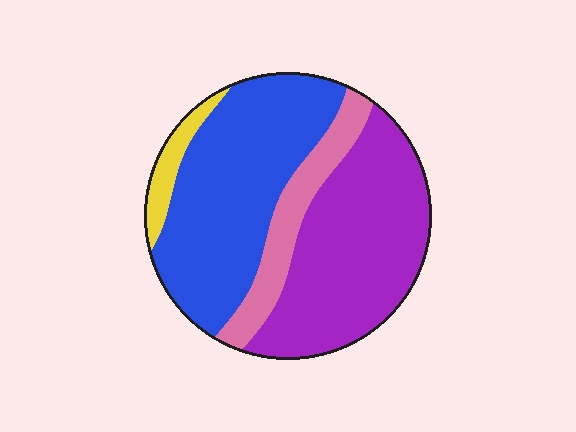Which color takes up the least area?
Yellow, at roughly 5%.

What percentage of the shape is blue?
Blue takes up about two fifths (2/5) of the shape.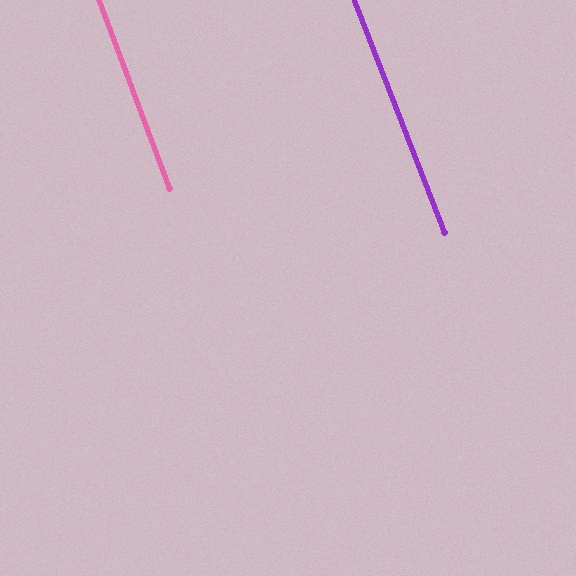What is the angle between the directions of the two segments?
Approximately 1 degree.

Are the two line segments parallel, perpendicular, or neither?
Parallel — their directions differ by only 0.7°.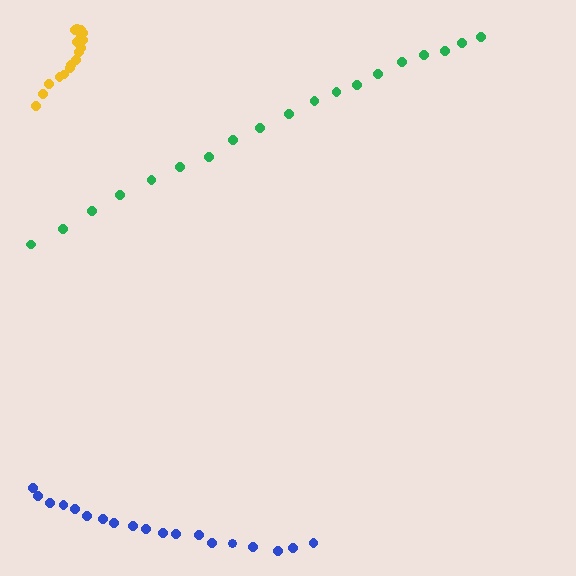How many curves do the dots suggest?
There are 3 distinct paths.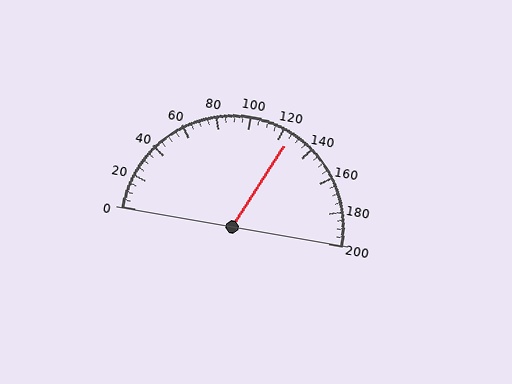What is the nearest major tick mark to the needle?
The nearest major tick mark is 120.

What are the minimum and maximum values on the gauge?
The gauge ranges from 0 to 200.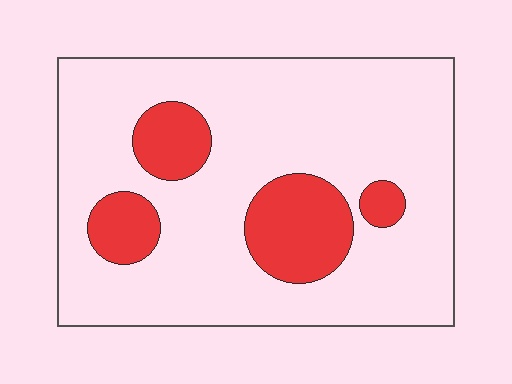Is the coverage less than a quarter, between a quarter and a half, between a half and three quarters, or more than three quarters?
Less than a quarter.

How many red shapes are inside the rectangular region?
4.